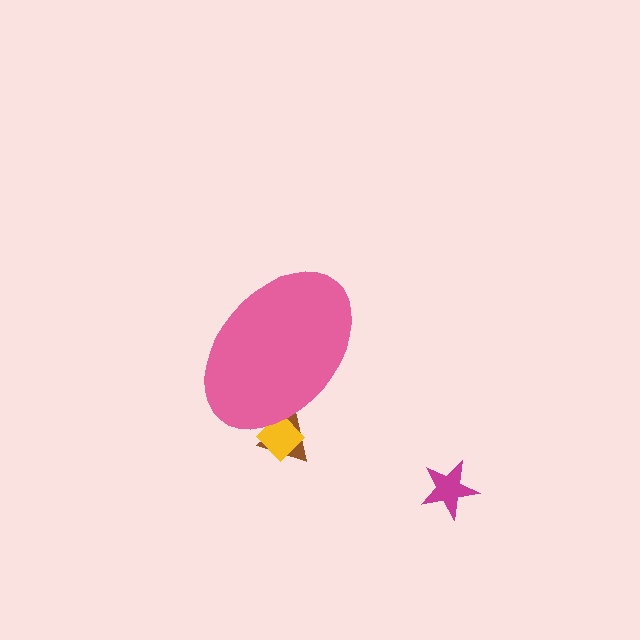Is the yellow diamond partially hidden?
Yes, the yellow diamond is partially hidden behind the pink ellipse.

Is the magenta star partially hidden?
No, the magenta star is fully visible.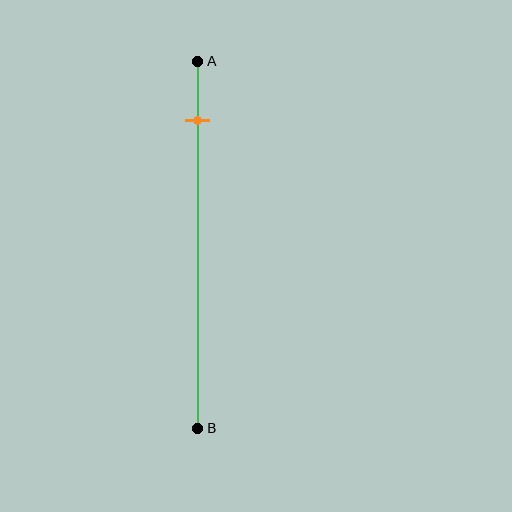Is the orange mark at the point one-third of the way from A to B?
No, the mark is at about 15% from A, not at the 33% one-third point.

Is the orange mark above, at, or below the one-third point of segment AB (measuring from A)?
The orange mark is above the one-third point of segment AB.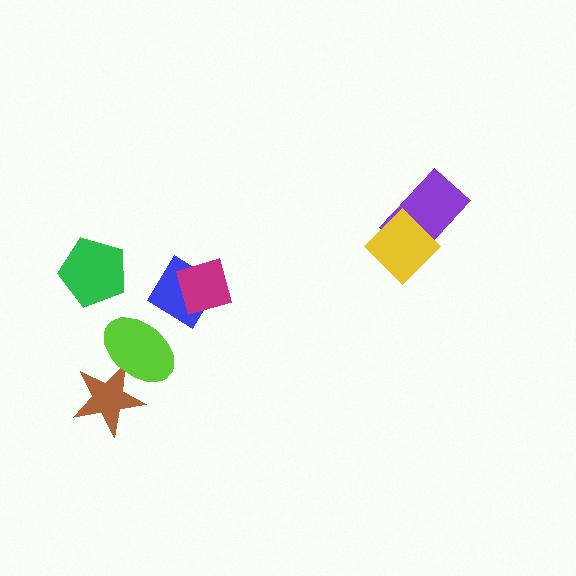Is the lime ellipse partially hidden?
No, no other shape covers it.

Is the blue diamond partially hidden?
Yes, it is partially covered by another shape.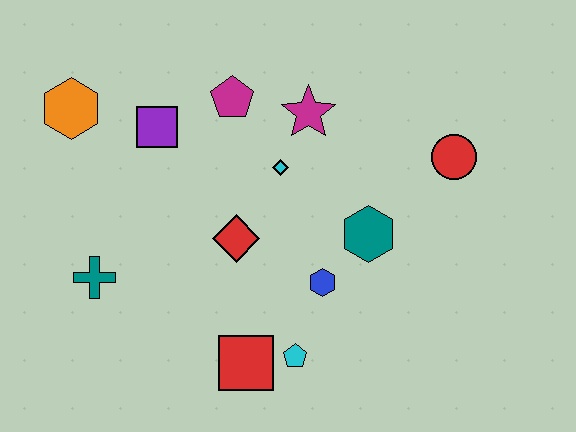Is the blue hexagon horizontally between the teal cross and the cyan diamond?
No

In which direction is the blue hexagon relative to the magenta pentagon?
The blue hexagon is below the magenta pentagon.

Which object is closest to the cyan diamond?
The magenta star is closest to the cyan diamond.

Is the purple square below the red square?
No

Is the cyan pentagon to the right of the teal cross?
Yes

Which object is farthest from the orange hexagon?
The red circle is farthest from the orange hexagon.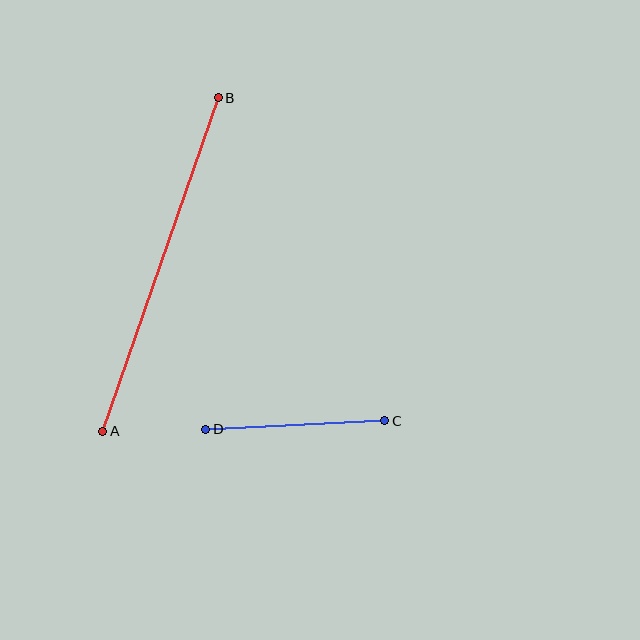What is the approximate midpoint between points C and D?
The midpoint is at approximately (295, 425) pixels.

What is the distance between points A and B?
The distance is approximately 353 pixels.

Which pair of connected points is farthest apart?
Points A and B are farthest apart.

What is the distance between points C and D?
The distance is approximately 179 pixels.